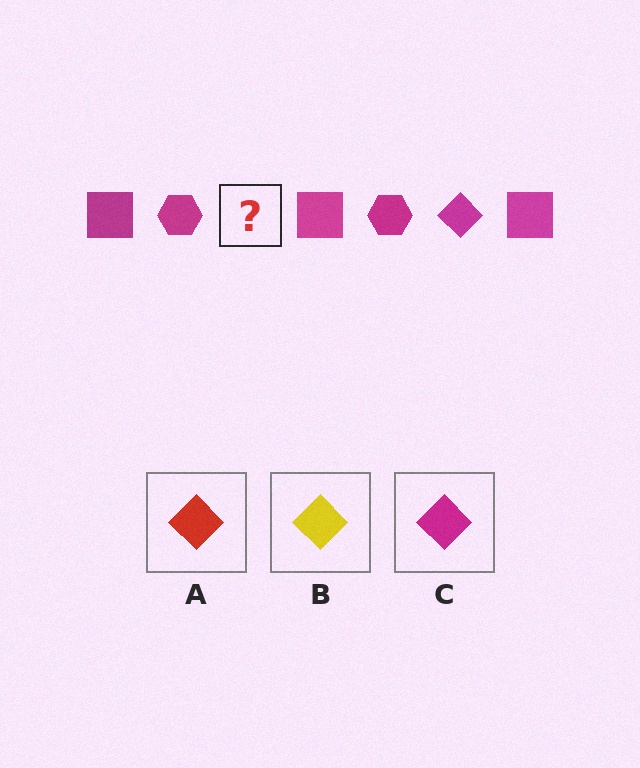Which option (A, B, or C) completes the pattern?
C.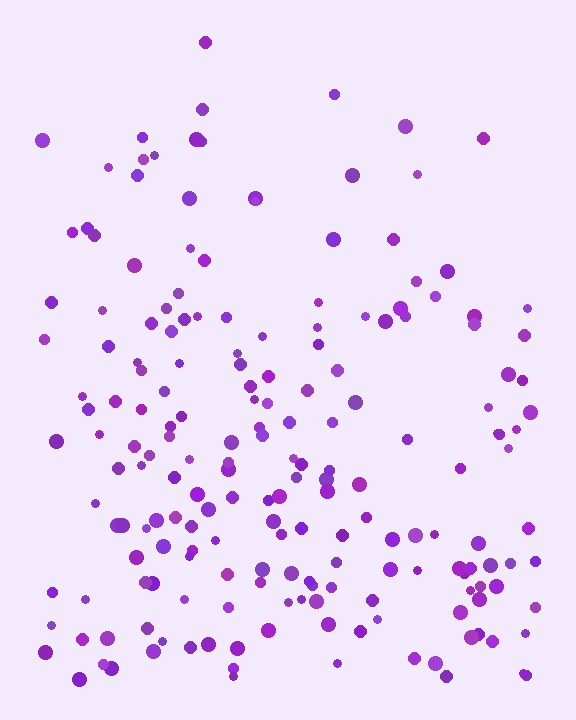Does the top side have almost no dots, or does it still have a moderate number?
Still a moderate number, just noticeably fewer than the bottom.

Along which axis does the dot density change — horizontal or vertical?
Vertical.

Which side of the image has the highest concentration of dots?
The bottom.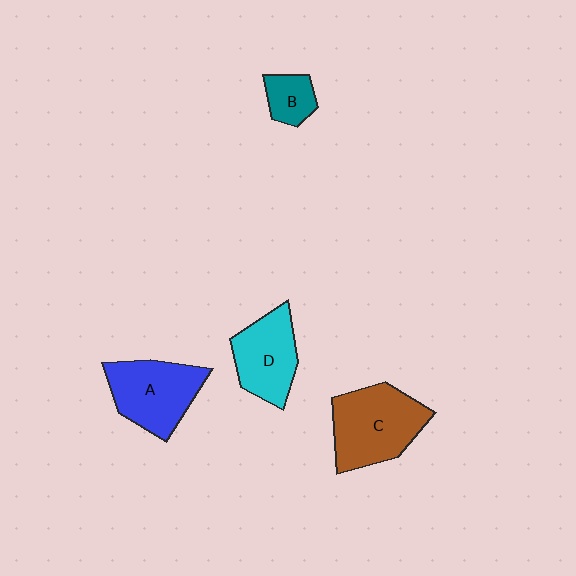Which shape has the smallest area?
Shape B (teal).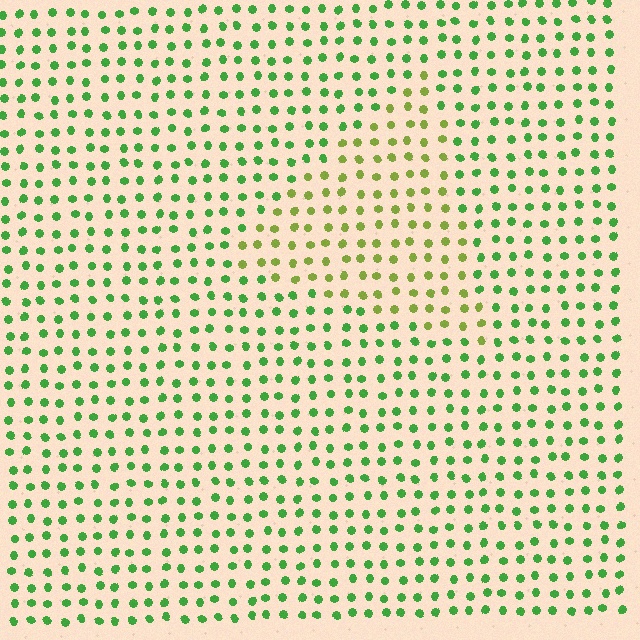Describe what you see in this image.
The image is filled with small green elements in a uniform arrangement. A triangle-shaped region is visible where the elements are tinted to a slightly different hue, forming a subtle color boundary.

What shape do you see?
I see a triangle.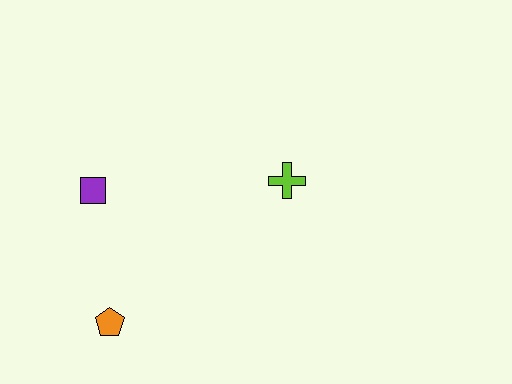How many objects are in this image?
There are 3 objects.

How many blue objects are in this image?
There are no blue objects.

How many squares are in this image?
There is 1 square.